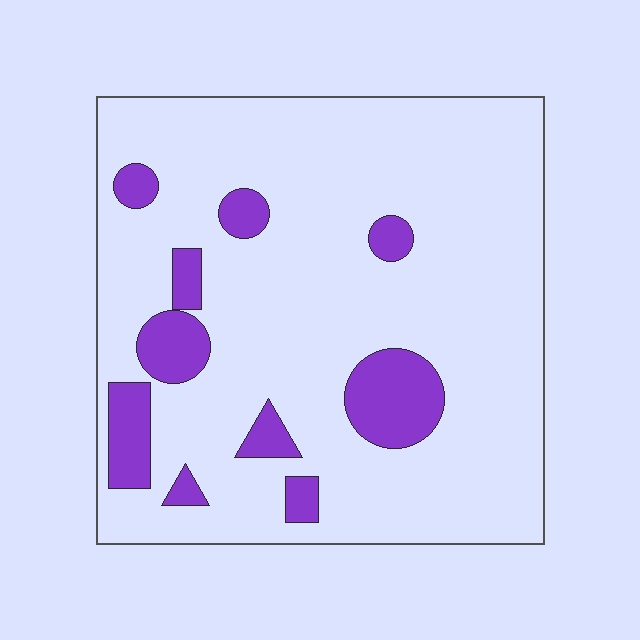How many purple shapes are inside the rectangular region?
10.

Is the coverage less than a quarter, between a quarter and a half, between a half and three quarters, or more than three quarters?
Less than a quarter.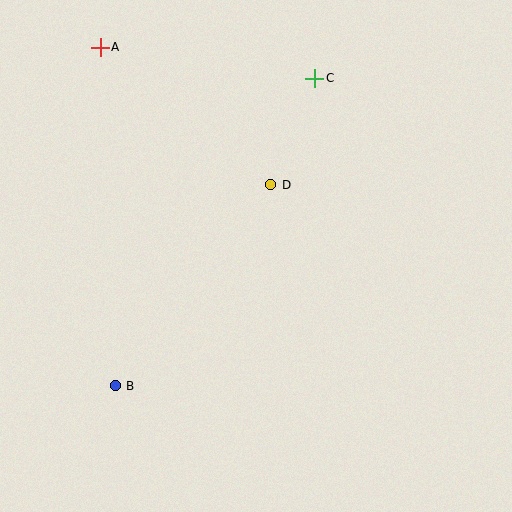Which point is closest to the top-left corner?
Point A is closest to the top-left corner.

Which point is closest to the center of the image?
Point D at (271, 185) is closest to the center.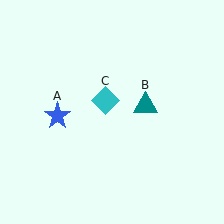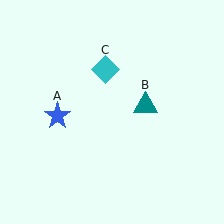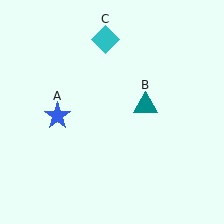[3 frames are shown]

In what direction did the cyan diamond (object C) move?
The cyan diamond (object C) moved up.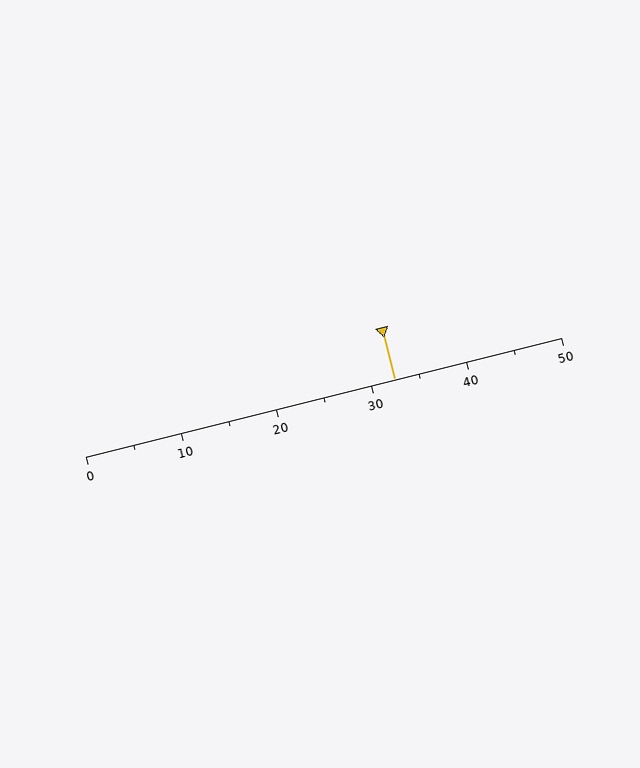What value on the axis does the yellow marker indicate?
The marker indicates approximately 32.5.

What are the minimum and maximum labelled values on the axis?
The axis runs from 0 to 50.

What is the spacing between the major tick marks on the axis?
The major ticks are spaced 10 apart.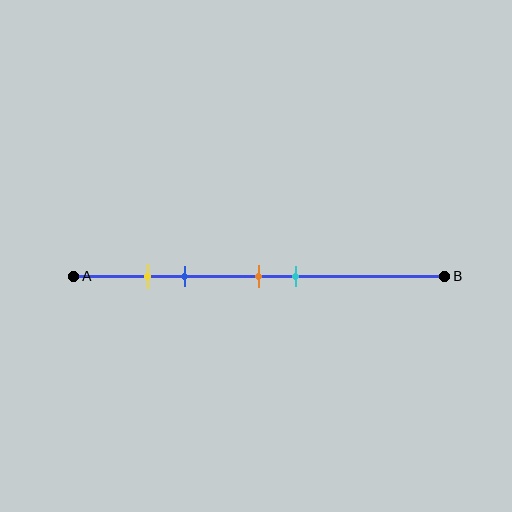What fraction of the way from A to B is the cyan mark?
The cyan mark is approximately 60% (0.6) of the way from A to B.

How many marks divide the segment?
There are 4 marks dividing the segment.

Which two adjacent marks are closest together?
The yellow and blue marks are the closest adjacent pair.